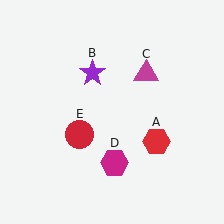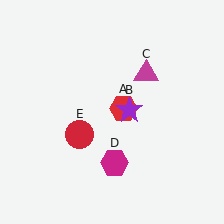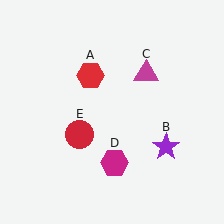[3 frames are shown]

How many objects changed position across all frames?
2 objects changed position: red hexagon (object A), purple star (object B).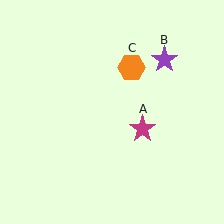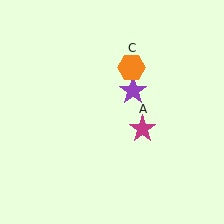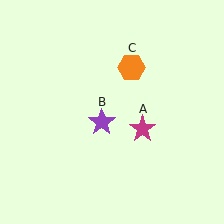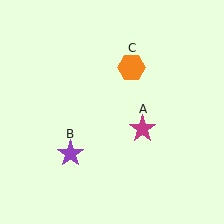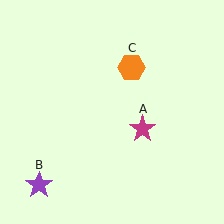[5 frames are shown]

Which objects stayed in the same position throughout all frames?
Magenta star (object A) and orange hexagon (object C) remained stationary.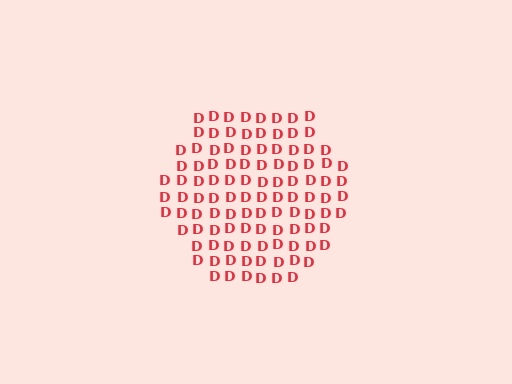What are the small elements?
The small elements are letter D's.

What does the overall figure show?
The overall figure shows a hexagon.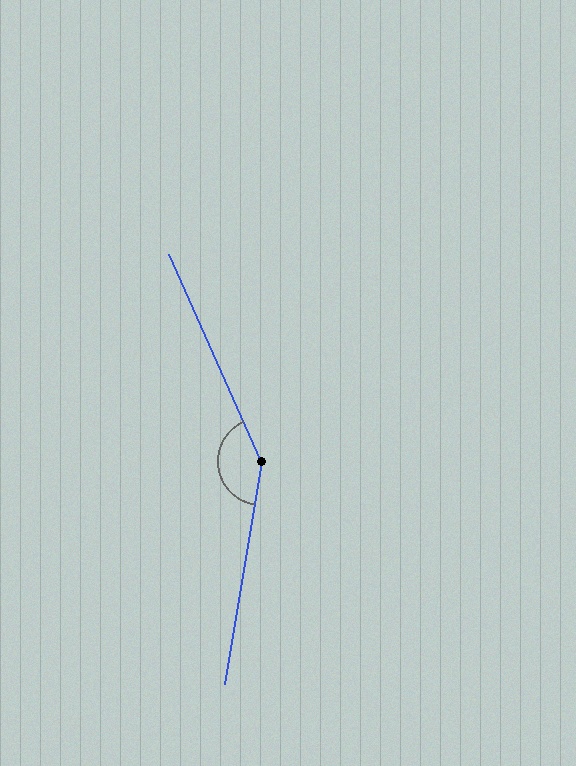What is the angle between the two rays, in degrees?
Approximately 147 degrees.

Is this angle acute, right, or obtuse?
It is obtuse.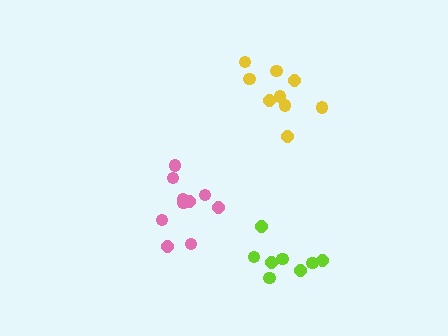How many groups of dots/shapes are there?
There are 3 groups.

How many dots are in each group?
Group 1: 9 dots, Group 2: 10 dots, Group 3: 8 dots (27 total).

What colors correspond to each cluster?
The clusters are colored: yellow, pink, lime.